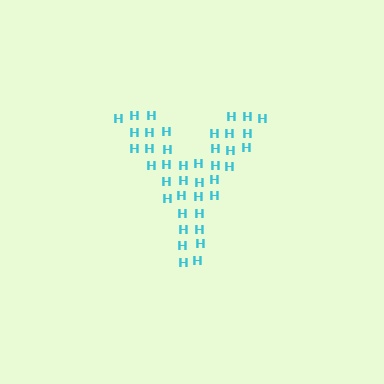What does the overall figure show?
The overall figure shows the letter Y.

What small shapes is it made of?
It is made of small letter H's.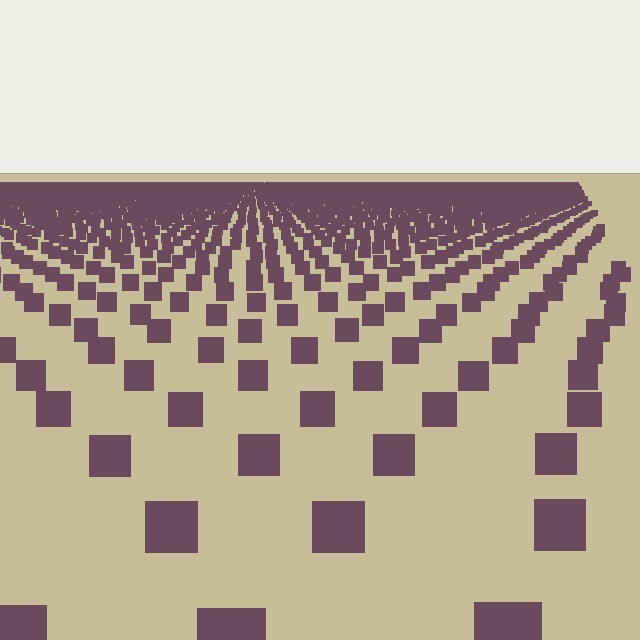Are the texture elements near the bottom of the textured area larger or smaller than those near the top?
Larger. Near the bottom, elements are closer to the viewer and appear at a bigger on-screen size.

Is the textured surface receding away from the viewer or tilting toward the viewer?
The surface is receding away from the viewer. Texture elements get smaller and denser toward the top.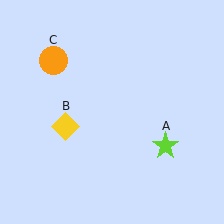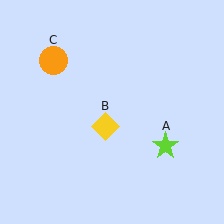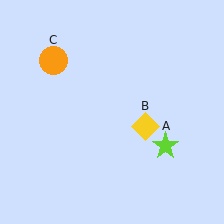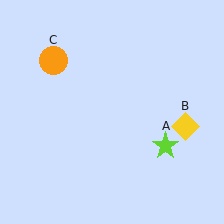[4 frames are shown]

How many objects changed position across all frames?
1 object changed position: yellow diamond (object B).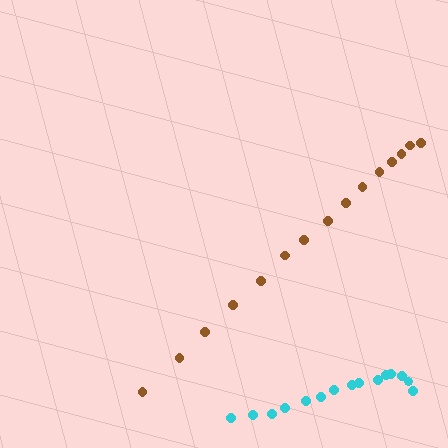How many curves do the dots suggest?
There are 2 distinct paths.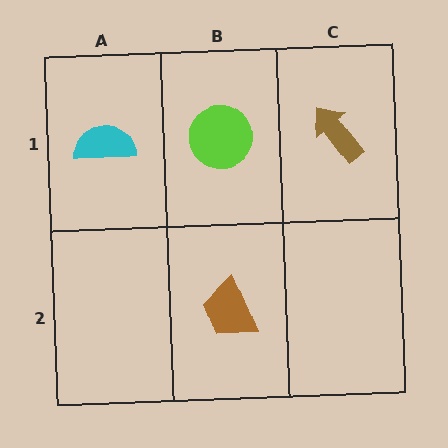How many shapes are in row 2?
1 shape.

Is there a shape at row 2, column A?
No, that cell is empty.